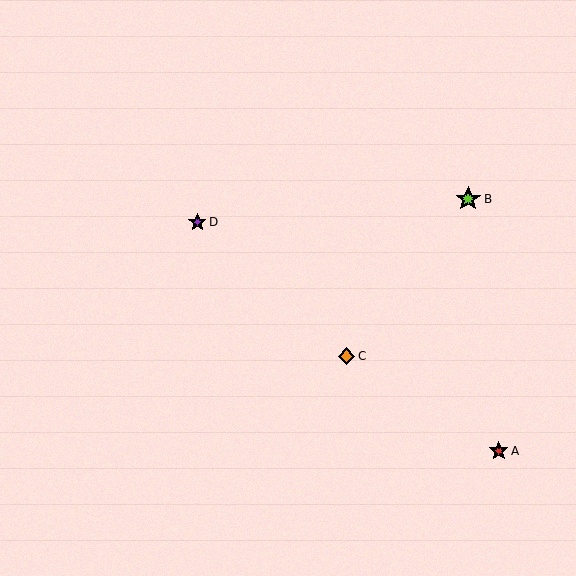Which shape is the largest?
The lime star (labeled B) is the largest.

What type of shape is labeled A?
Shape A is a red star.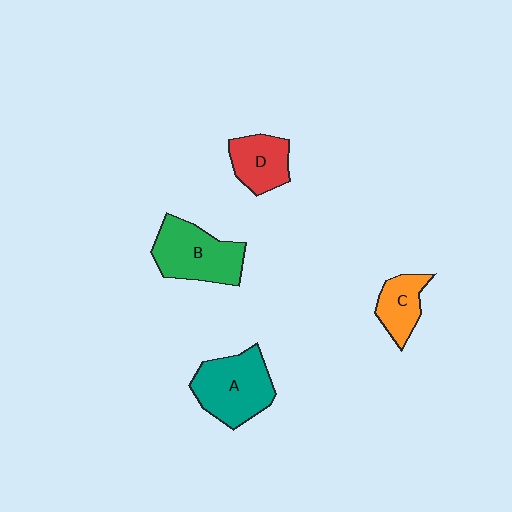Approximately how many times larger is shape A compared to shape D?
Approximately 1.6 times.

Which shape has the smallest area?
Shape C (orange).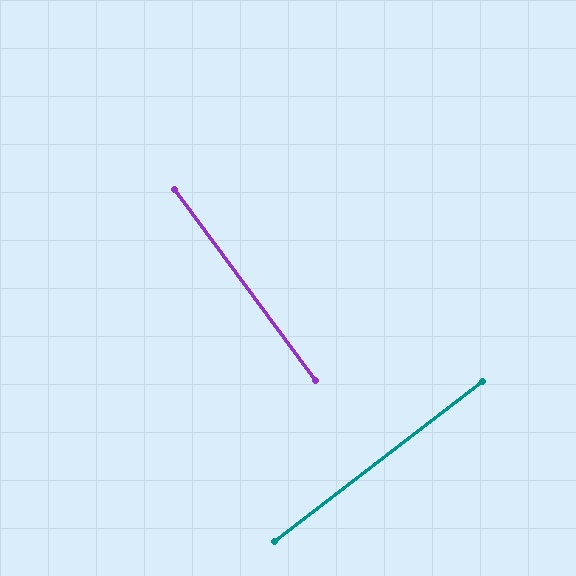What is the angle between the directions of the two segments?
Approximately 89 degrees.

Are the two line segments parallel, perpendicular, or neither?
Perpendicular — they meet at approximately 89°.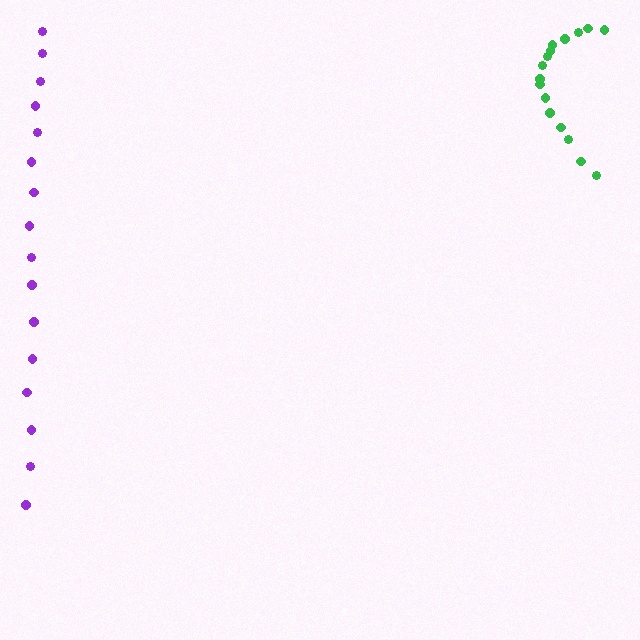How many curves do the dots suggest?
There are 2 distinct paths.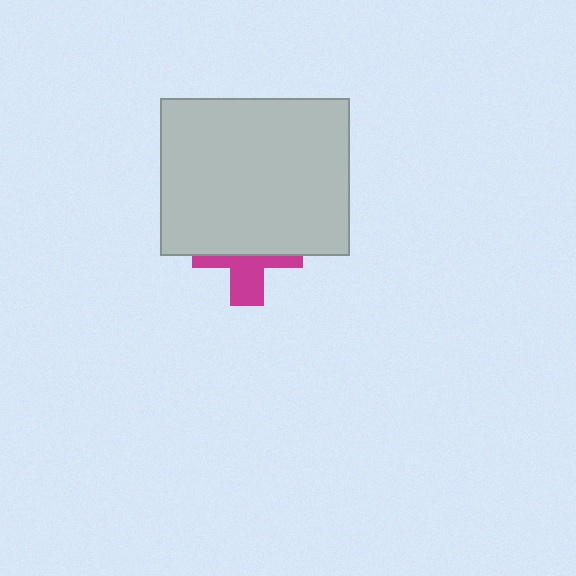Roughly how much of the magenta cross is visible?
A small part of it is visible (roughly 41%).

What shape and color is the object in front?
The object in front is a light gray rectangle.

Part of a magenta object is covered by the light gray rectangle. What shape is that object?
It is a cross.